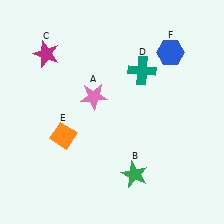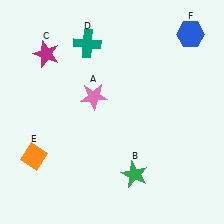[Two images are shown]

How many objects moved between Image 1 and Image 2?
3 objects moved between the two images.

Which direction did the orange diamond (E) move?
The orange diamond (E) moved left.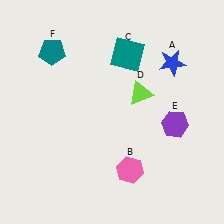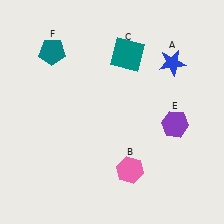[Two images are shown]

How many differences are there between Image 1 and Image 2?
There is 1 difference between the two images.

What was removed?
The lime triangle (D) was removed in Image 2.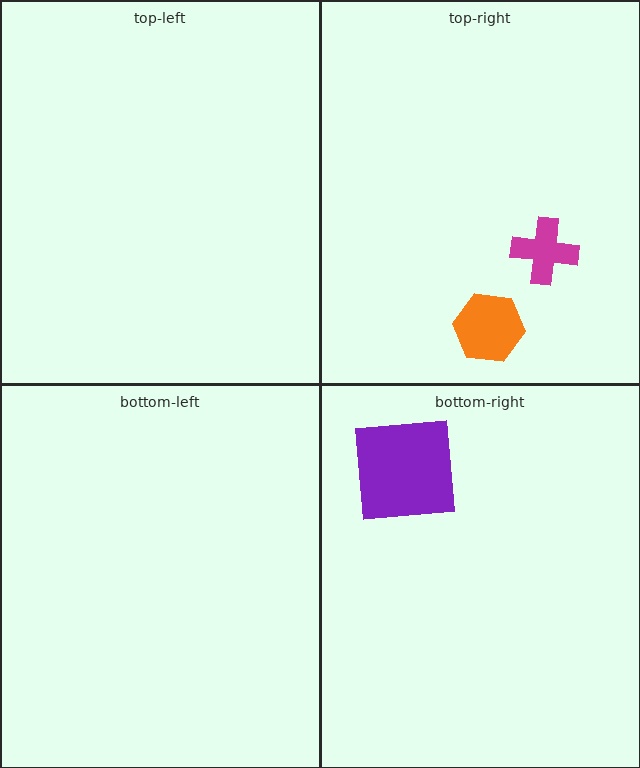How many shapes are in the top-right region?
2.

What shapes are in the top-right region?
The orange hexagon, the magenta cross.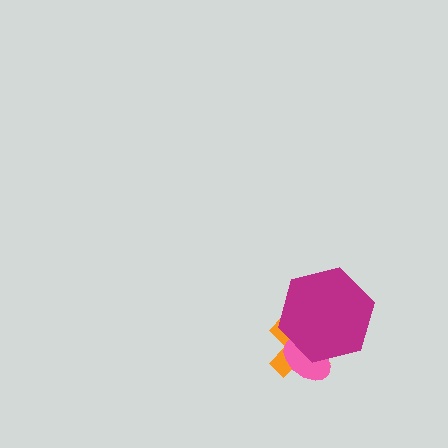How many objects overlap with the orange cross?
2 objects overlap with the orange cross.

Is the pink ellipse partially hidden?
Yes, it is partially covered by another shape.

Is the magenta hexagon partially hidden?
No, no other shape covers it.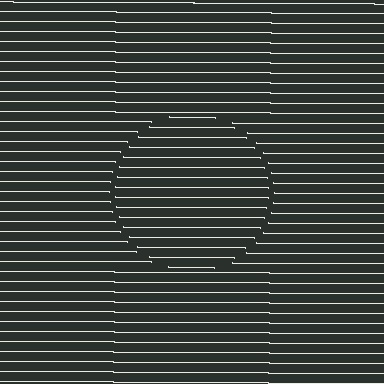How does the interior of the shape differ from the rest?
The interior of the shape contains the same grating, shifted by half a period — the contour is defined by the phase discontinuity where line-ends from the inner and outer gratings abut.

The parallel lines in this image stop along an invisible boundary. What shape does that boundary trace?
An illusory circle. The interior of the shape contains the same grating, shifted by half a period — the contour is defined by the phase discontinuity where line-ends from the inner and outer gratings abut.